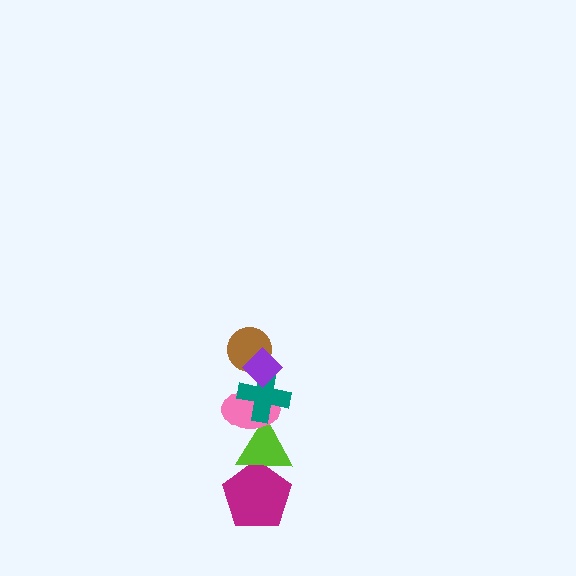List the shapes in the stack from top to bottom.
From top to bottom: the purple diamond, the brown circle, the teal cross, the pink ellipse, the lime triangle, the magenta pentagon.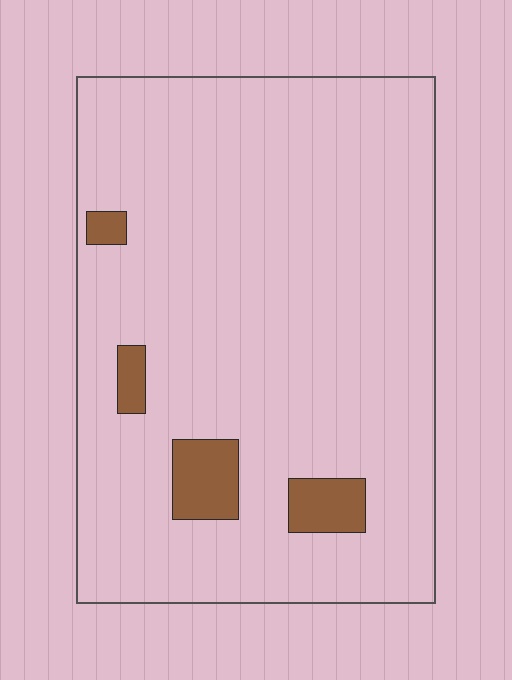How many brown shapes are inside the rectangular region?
4.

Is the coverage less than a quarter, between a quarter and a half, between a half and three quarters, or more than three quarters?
Less than a quarter.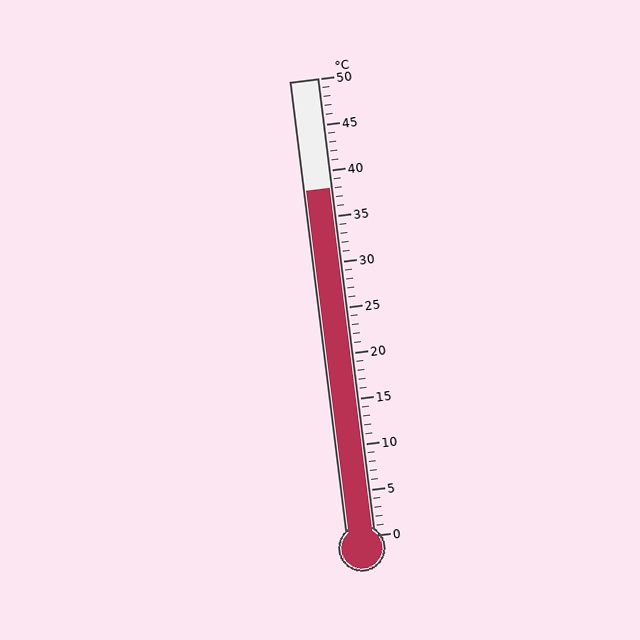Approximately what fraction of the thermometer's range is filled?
The thermometer is filled to approximately 75% of its range.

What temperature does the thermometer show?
The thermometer shows approximately 38°C.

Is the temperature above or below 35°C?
The temperature is above 35°C.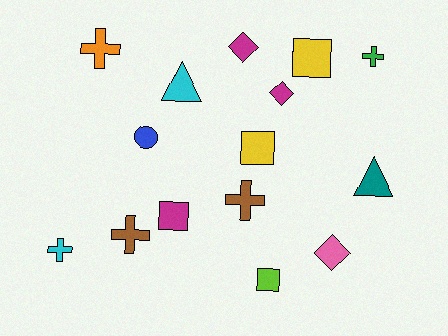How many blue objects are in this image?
There is 1 blue object.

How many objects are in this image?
There are 15 objects.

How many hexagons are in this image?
There are no hexagons.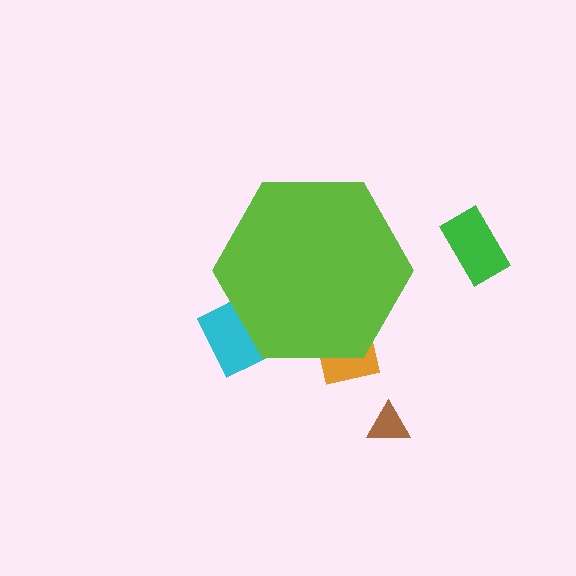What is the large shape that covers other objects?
A lime hexagon.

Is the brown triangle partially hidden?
No, the brown triangle is fully visible.